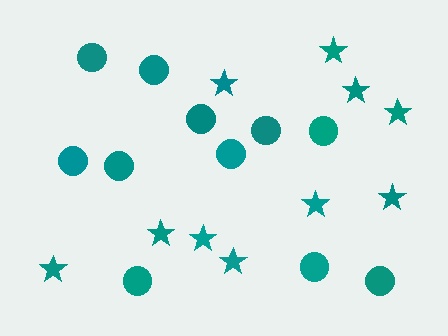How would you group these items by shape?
There are 2 groups: one group of stars (10) and one group of circles (11).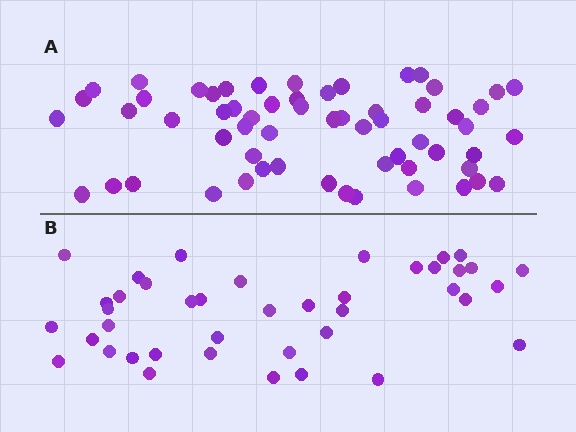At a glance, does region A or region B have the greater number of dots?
Region A (the top region) has more dots.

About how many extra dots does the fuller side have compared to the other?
Region A has approximately 20 more dots than region B.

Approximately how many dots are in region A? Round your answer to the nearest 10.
About 60 dots.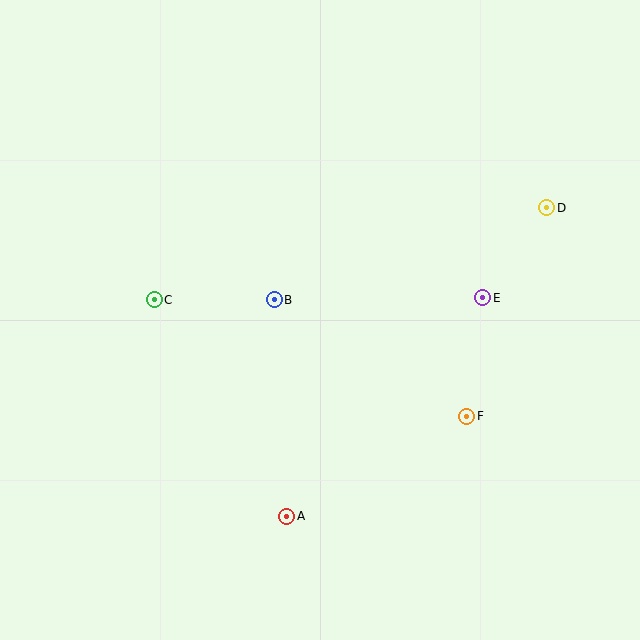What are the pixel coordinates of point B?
Point B is at (274, 300).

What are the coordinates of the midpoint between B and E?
The midpoint between B and E is at (378, 299).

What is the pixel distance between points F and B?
The distance between F and B is 225 pixels.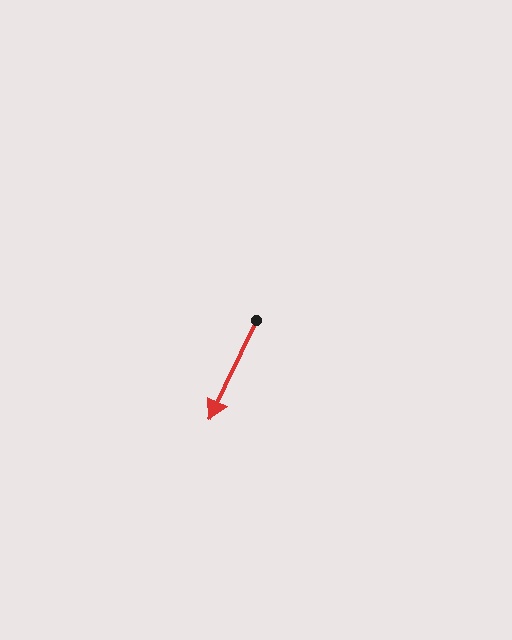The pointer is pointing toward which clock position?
Roughly 7 o'clock.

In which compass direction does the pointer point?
Southwest.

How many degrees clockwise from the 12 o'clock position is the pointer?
Approximately 205 degrees.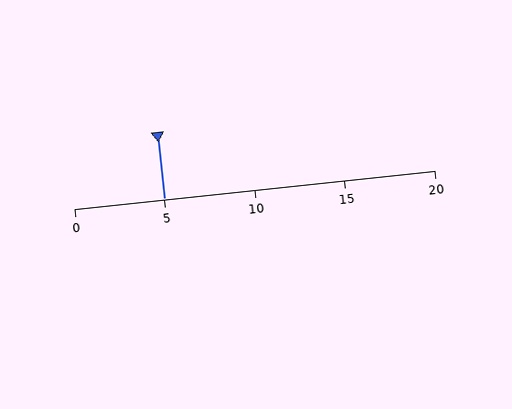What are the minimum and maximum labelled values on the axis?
The axis runs from 0 to 20.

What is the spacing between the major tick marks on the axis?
The major ticks are spaced 5 apart.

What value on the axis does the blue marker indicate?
The marker indicates approximately 5.